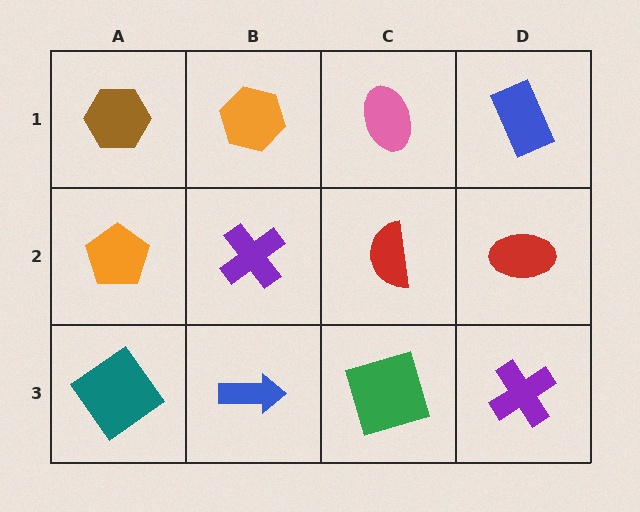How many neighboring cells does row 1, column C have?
3.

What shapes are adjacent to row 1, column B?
A purple cross (row 2, column B), a brown hexagon (row 1, column A), a pink ellipse (row 1, column C).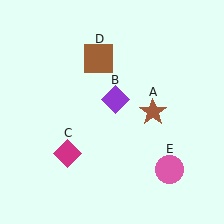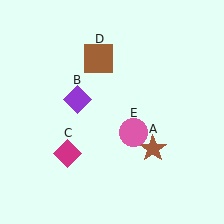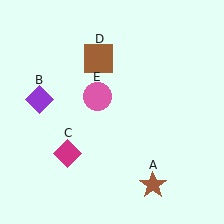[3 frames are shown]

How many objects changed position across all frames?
3 objects changed position: brown star (object A), purple diamond (object B), pink circle (object E).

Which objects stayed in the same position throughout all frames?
Magenta diamond (object C) and brown square (object D) remained stationary.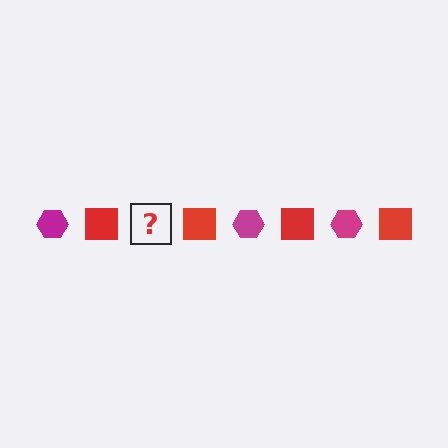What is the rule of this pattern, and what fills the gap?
The rule is that the pattern alternates between magenta hexagon and red square. The gap should be filled with a magenta hexagon.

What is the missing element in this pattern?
The missing element is a magenta hexagon.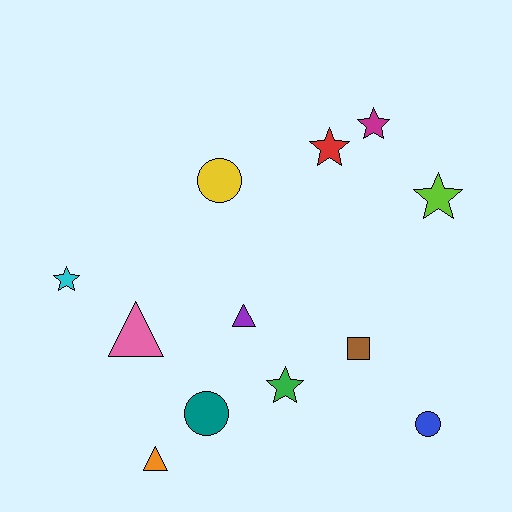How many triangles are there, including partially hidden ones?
There are 3 triangles.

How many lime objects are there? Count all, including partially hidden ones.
There is 1 lime object.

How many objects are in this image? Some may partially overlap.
There are 12 objects.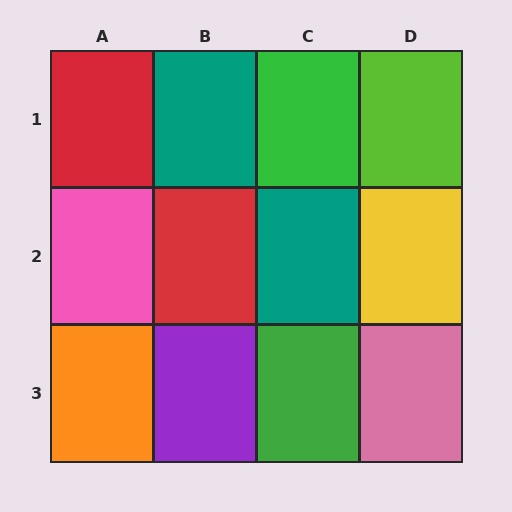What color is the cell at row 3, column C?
Green.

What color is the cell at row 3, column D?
Pink.